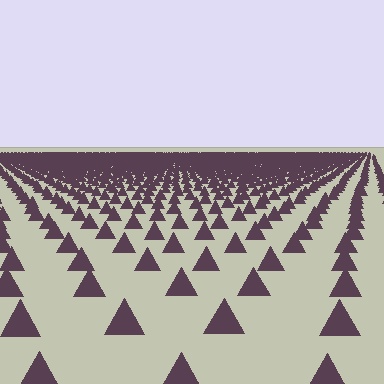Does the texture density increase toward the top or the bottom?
Density increases toward the top.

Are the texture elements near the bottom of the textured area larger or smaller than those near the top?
Larger. Near the bottom, elements are closer to the viewer and appear at a bigger on-screen size.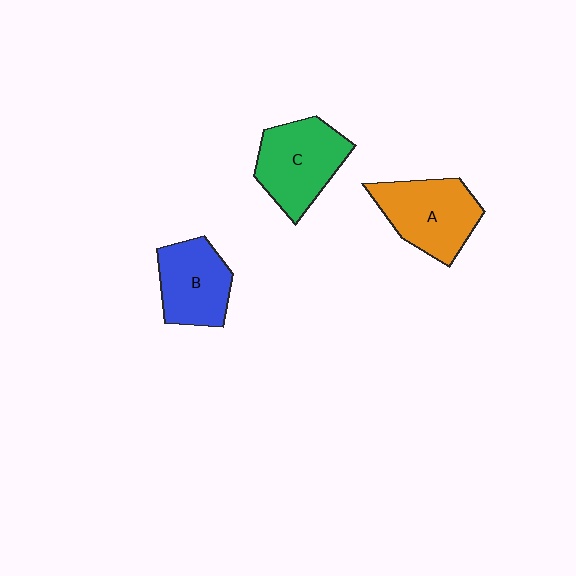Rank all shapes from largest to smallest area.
From largest to smallest: C (green), A (orange), B (blue).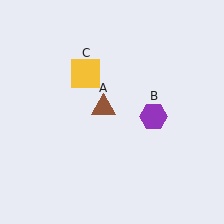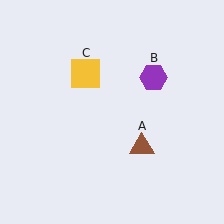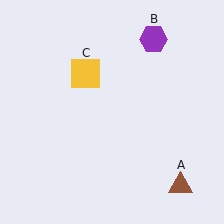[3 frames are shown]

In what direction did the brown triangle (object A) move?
The brown triangle (object A) moved down and to the right.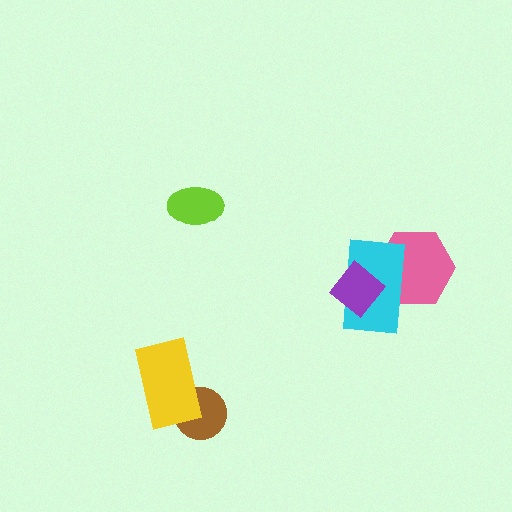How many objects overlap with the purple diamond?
2 objects overlap with the purple diamond.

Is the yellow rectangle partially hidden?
No, no other shape covers it.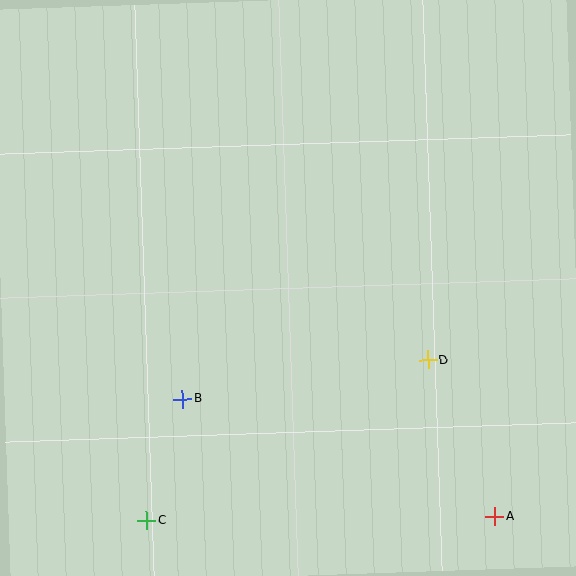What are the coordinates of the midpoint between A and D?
The midpoint between A and D is at (461, 438).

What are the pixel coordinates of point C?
Point C is at (146, 521).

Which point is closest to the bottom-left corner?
Point C is closest to the bottom-left corner.